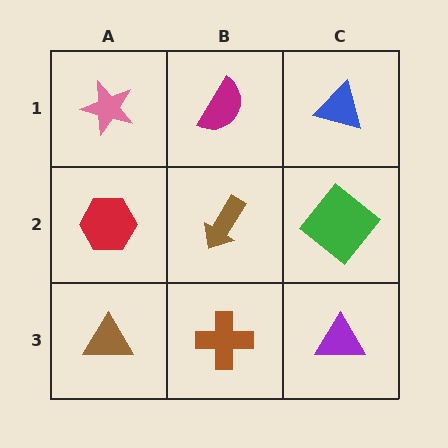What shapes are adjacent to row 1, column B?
A brown arrow (row 2, column B), a pink star (row 1, column A), a blue triangle (row 1, column C).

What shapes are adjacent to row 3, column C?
A green diamond (row 2, column C), a brown cross (row 3, column B).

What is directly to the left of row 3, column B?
A brown triangle.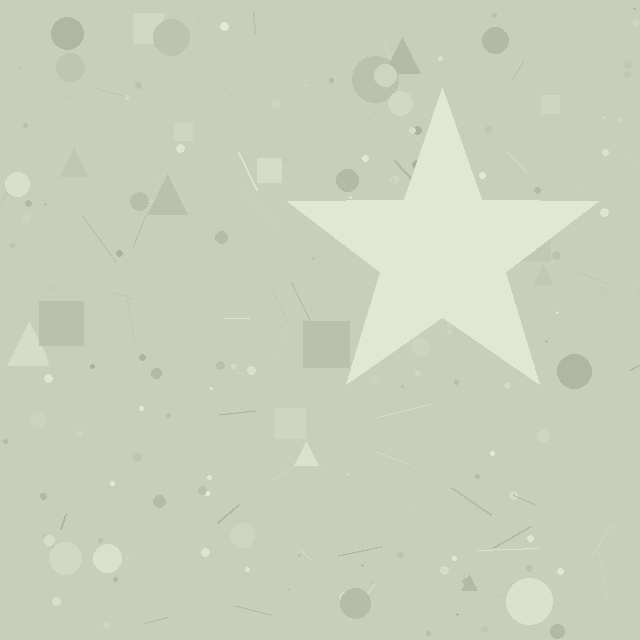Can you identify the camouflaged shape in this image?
The camouflaged shape is a star.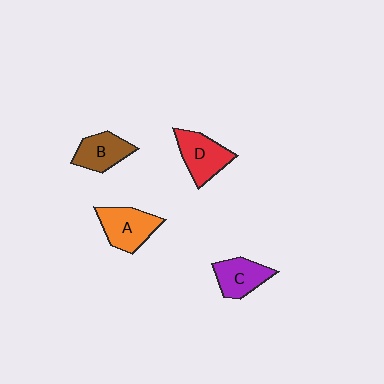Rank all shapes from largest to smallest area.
From largest to smallest: A (orange), D (red), C (purple), B (brown).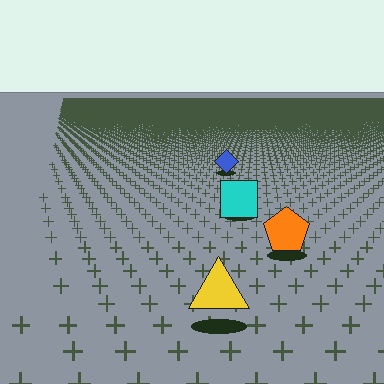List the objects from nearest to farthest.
From nearest to farthest: the yellow triangle, the orange pentagon, the cyan square, the blue diamond.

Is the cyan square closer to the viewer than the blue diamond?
Yes. The cyan square is closer — you can tell from the texture gradient: the ground texture is coarser near it.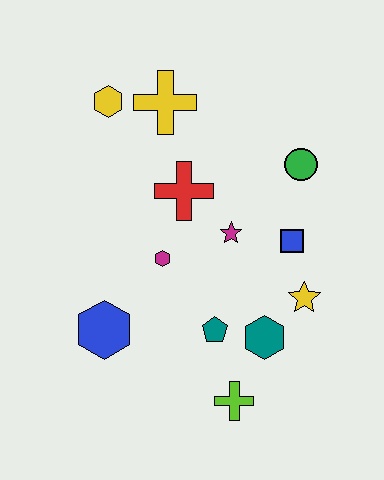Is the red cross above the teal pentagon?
Yes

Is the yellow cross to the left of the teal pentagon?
Yes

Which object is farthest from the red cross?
The lime cross is farthest from the red cross.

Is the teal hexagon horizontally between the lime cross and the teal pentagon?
No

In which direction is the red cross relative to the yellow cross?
The red cross is below the yellow cross.